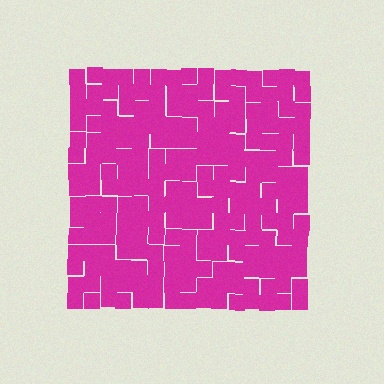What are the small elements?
The small elements are squares.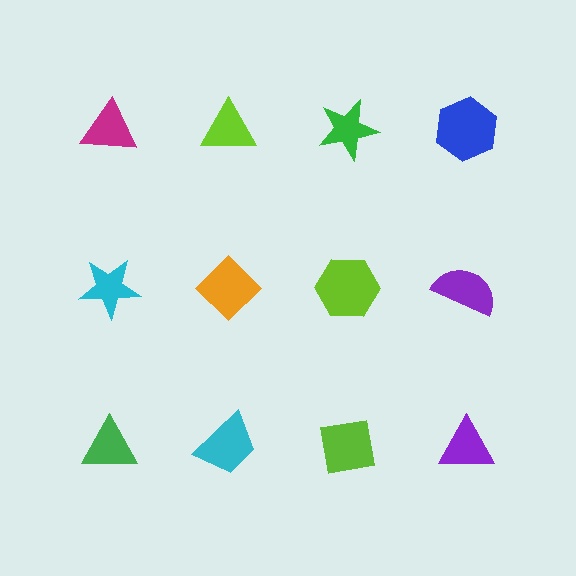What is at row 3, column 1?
A green triangle.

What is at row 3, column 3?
A lime square.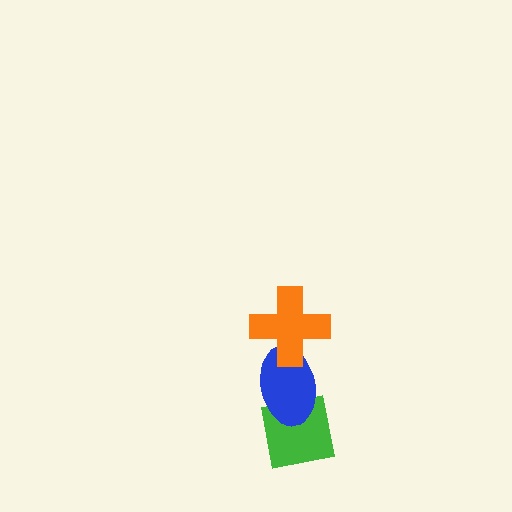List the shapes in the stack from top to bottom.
From top to bottom: the orange cross, the blue ellipse, the green square.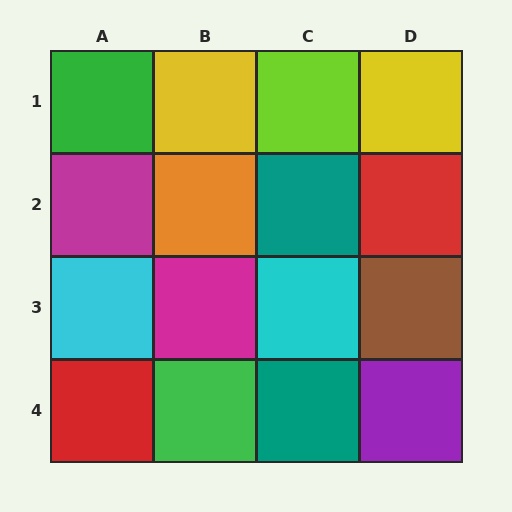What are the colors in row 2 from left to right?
Magenta, orange, teal, red.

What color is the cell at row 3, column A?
Cyan.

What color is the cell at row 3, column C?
Cyan.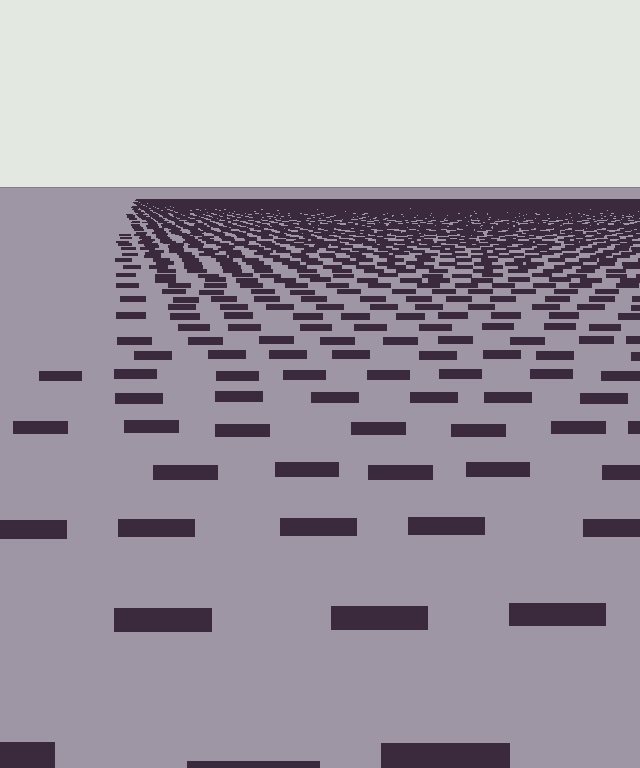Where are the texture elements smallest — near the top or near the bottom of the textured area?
Near the top.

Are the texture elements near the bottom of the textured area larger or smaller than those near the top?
Larger. Near the bottom, elements are closer to the viewer and appear at a bigger on-screen size.